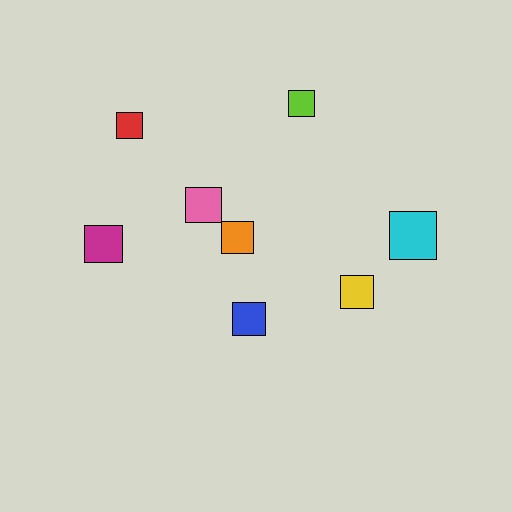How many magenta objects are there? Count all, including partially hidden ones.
There is 1 magenta object.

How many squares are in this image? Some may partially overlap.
There are 8 squares.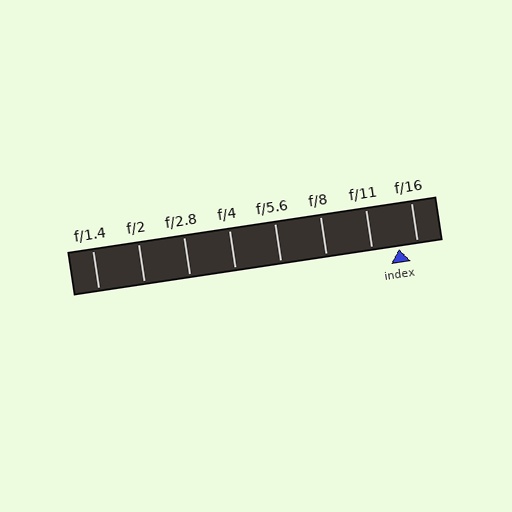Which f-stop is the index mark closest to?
The index mark is closest to f/16.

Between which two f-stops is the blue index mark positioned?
The index mark is between f/11 and f/16.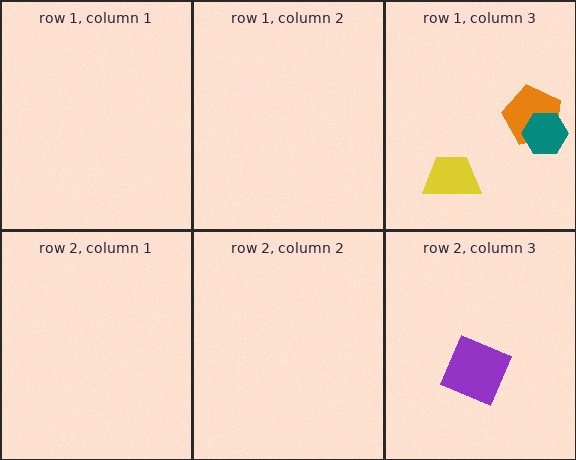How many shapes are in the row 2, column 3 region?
1.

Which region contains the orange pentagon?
The row 1, column 3 region.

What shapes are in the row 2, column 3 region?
The purple square.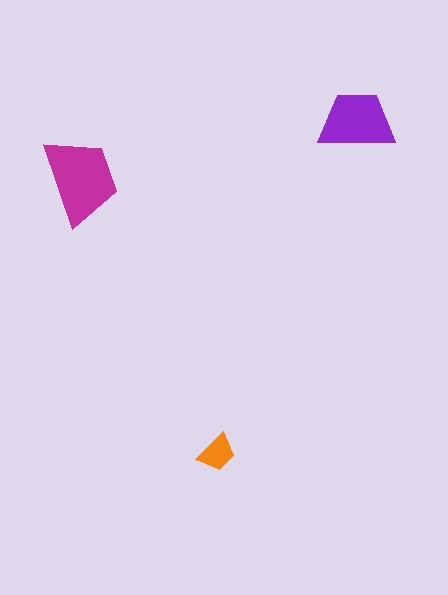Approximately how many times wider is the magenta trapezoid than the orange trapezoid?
About 2 times wider.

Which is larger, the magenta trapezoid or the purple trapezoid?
The magenta one.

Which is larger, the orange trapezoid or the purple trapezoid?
The purple one.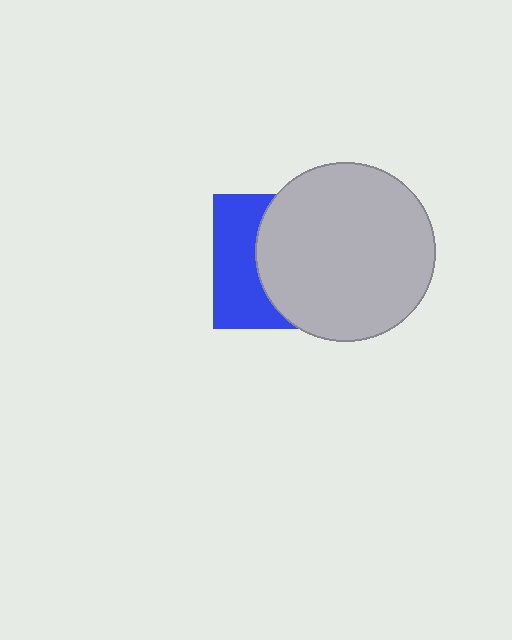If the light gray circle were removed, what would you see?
You would see the complete blue square.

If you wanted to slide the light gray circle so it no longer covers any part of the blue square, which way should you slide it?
Slide it right — that is the most direct way to separate the two shapes.